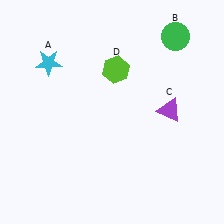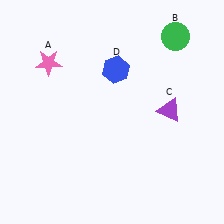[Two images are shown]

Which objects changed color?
A changed from cyan to pink. D changed from lime to blue.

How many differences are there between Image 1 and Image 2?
There are 2 differences between the two images.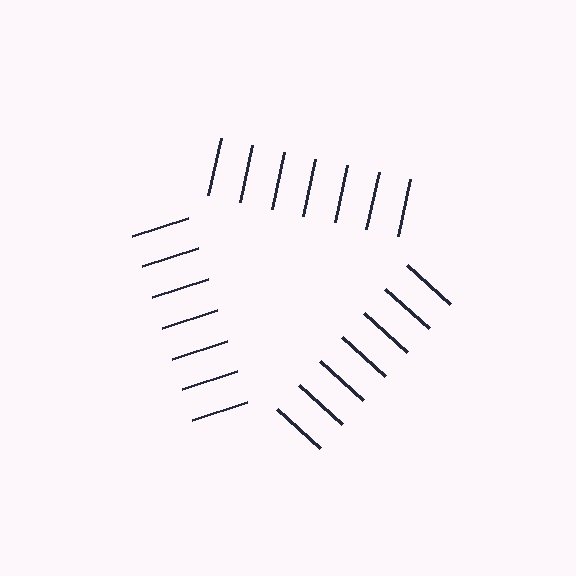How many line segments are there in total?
21 — 7 along each of the 3 edges.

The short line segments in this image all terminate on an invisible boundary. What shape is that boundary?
An illusory triangle — the line segments terminate on its edges but no continuous stroke is drawn.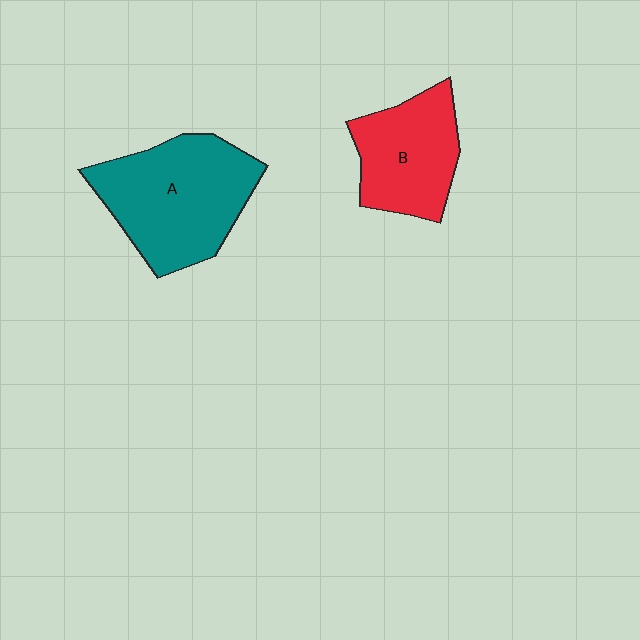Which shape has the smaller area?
Shape B (red).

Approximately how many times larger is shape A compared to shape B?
Approximately 1.4 times.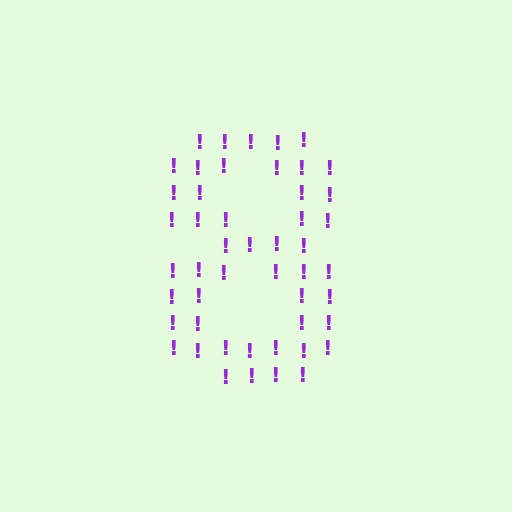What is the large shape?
The large shape is the digit 8.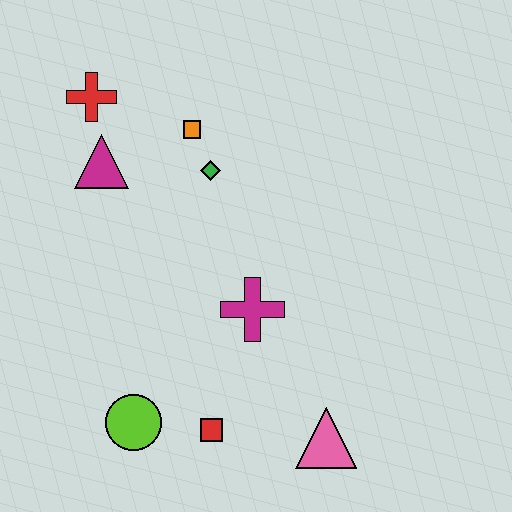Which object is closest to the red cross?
The magenta triangle is closest to the red cross.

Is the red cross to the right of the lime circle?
No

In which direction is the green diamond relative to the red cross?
The green diamond is to the right of the red cross.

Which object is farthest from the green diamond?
The pink triangle is farthest from the green diamond.